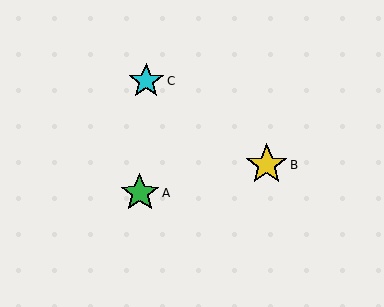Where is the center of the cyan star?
The center of the cyan star is at (146, 81).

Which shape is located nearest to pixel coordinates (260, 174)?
The yellow star (labeled B) at (267, 165) is nearest to that location.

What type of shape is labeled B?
Shape B is a yellow star.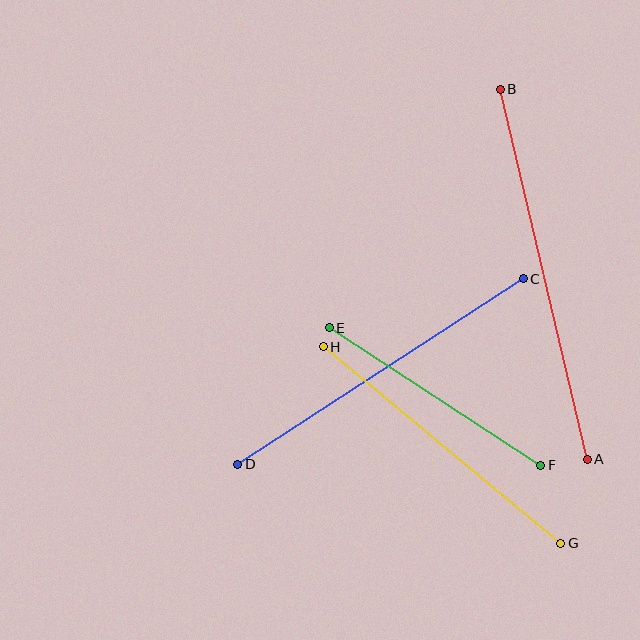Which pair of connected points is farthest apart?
Points A and B are farthest apart.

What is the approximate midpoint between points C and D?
The midpoint is at approximately (381, 371) pixels.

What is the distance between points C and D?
The distance is approximately 340 pixels.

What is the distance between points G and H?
The distance is approximately 308 pixels.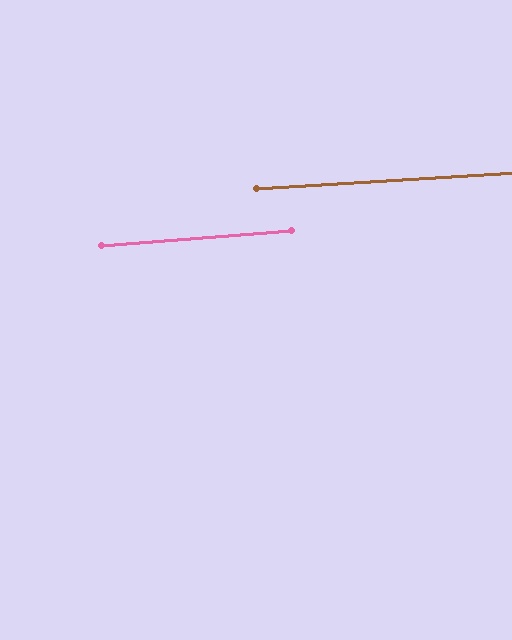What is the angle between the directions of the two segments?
Approximately 1 degree.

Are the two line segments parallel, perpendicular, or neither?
Parallel — their directions differ by only 1.1°.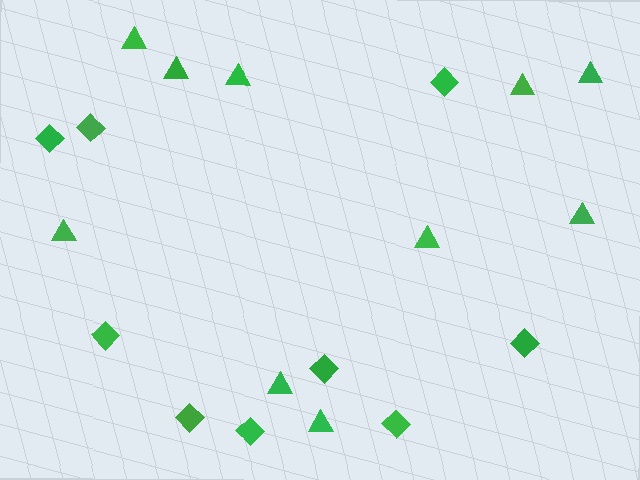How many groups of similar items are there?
There are 2 groups: one group of diamonds (9) and one group of triangles (10).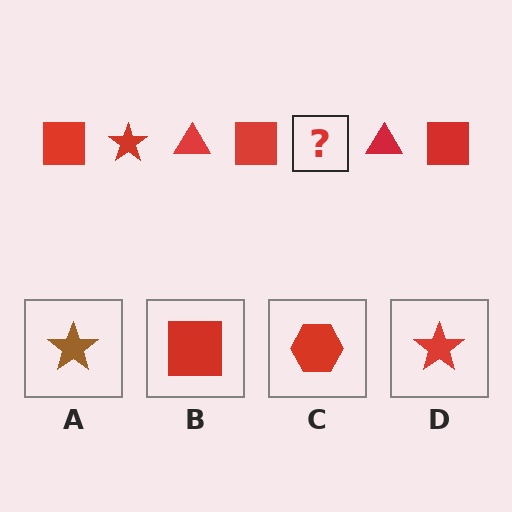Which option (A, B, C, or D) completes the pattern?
D.